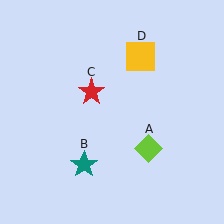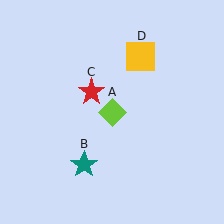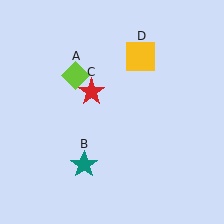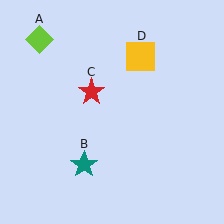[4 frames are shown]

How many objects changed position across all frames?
1 object changed position: lime diamond (object A).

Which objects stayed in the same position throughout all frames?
Teal star (object B) and red star (object C) and yellow square (object D) remained stationary.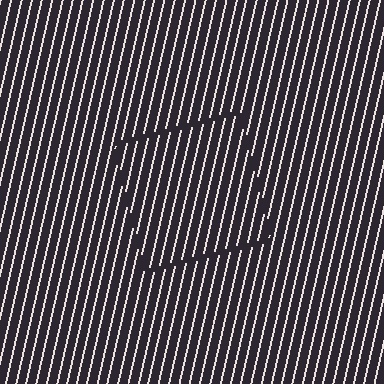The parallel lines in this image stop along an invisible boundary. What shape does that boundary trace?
An illusory square. The interior of the shape contains the same grating, shifted by half a period — the contour is defined by the phase discontinuity where line-ends from the inner and outer gratings abut.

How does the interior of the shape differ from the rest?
The interior of the shape contains the same grating, shifted by half a period — the contour is defined by the phase discontinuity where line-ends from the inner and outer gratings abut.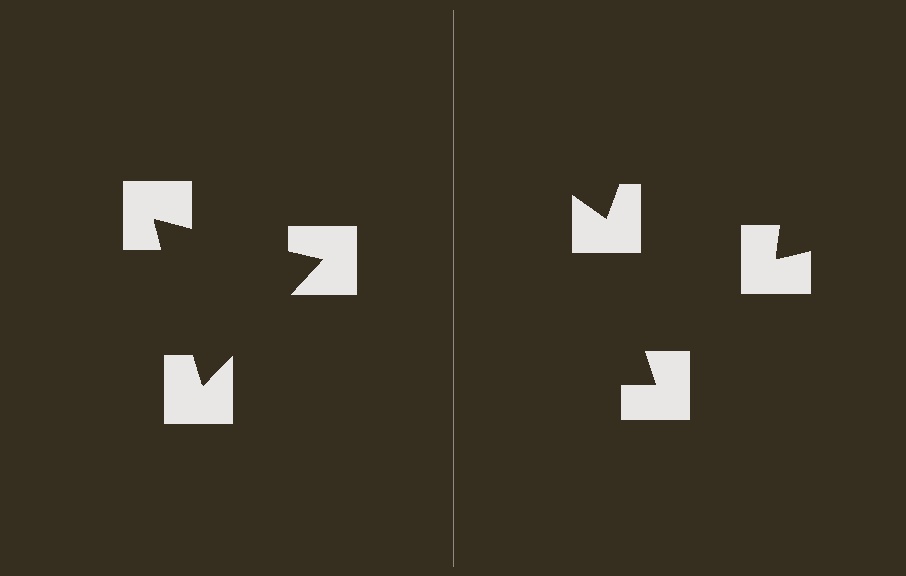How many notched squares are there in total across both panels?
6 — 3 on each side.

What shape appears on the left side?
An illusory triangle.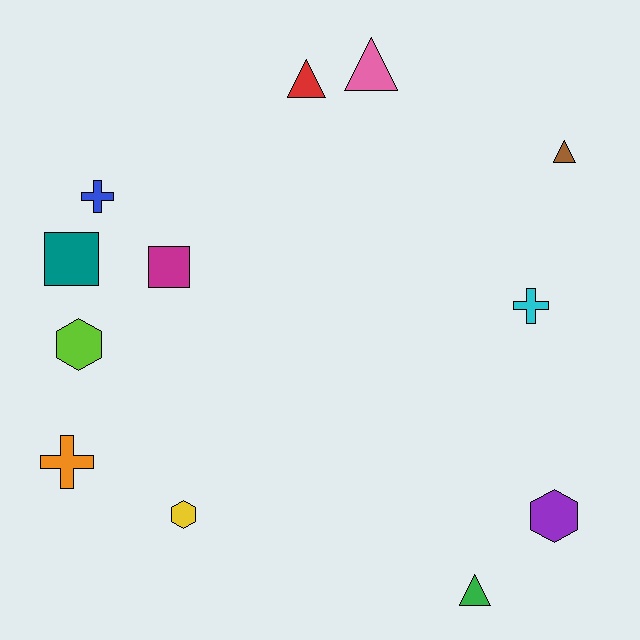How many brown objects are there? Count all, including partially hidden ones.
There is 1 brown object.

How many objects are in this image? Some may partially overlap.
There are 12 objects.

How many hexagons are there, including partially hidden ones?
There are 3 hexagons.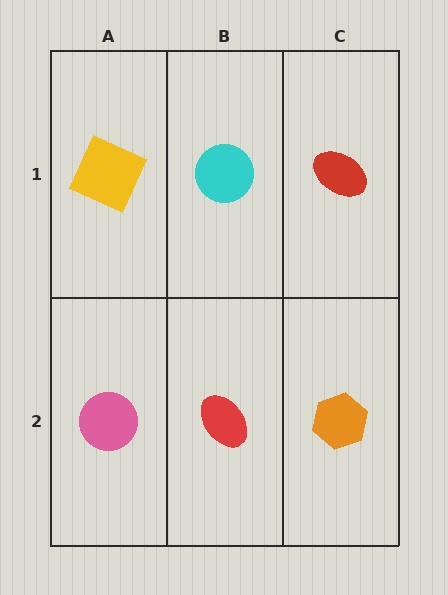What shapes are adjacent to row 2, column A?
A yellow square (row 1, column A), a red ellipse (row 2, column B).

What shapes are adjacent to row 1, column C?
An orange hexagon (row 2, column C), a cyan circle (row 1, column B).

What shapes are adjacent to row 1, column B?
A red ellipse (row 2, column B), a yellow square (row 1, column A), a red ellipse (row 1, column C).